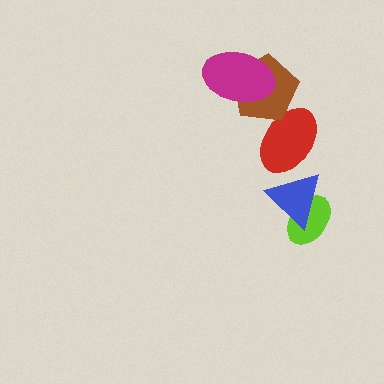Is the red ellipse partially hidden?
Yes, it is partially covered by another shape.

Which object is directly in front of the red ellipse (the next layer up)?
The brown pentagon is directly in front of the red ellipse.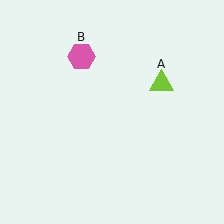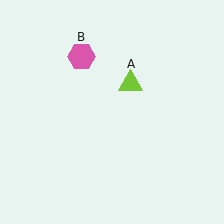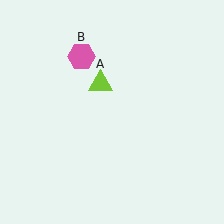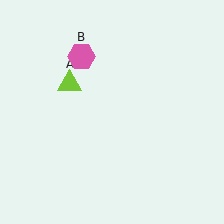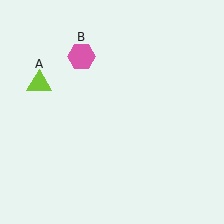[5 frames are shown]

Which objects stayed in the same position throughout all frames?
Pink hexagon (object B) remained stationary.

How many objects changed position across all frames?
1 object changed position: lime triangle (object A).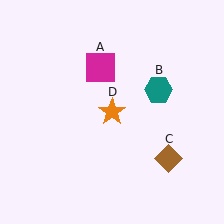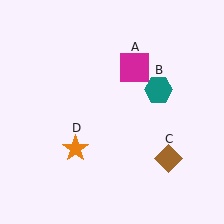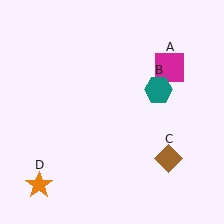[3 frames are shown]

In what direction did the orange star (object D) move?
The orange star (object D) moved down and to the left.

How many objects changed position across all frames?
2 objects changed position: magenta square (object A), orange star (object D).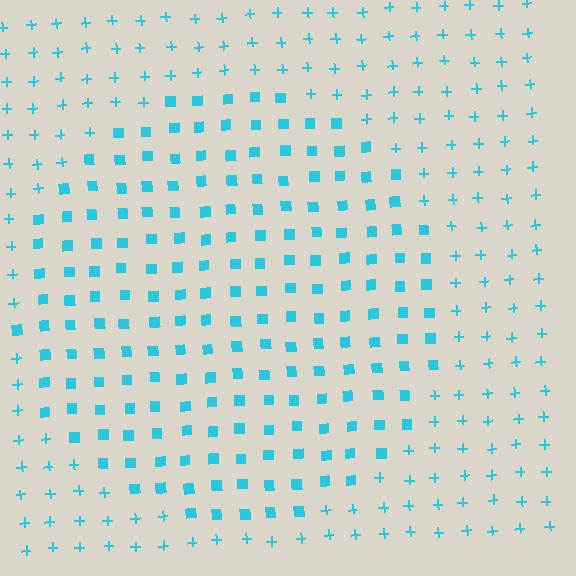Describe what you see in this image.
The image is filled with small cyan elements arranged in a uniform grid. A circle-shaped region contains squares, while the surrounding area contains plus signs. The boundary is defined purely by the change in element shape.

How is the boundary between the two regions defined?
The boundary is defined by a change in element shape: squares inside vs. plus signs outside. All elements share the same color and spacing.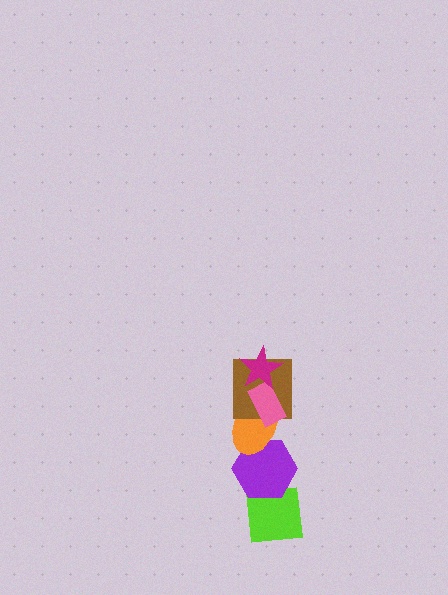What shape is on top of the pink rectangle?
The magenta star is on top of the pink rectangle.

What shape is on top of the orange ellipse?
The brown square is on top of the orange ellipse.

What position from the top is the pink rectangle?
The pink rectangle is 2nd from the top.